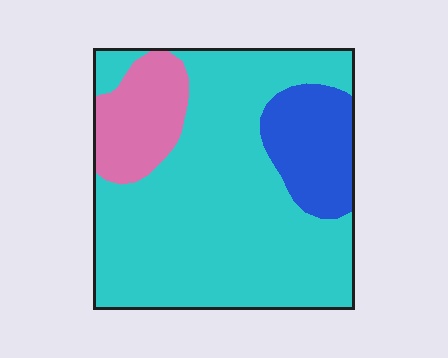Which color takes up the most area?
Cyan, at roughly 70%.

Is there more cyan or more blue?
Cyan.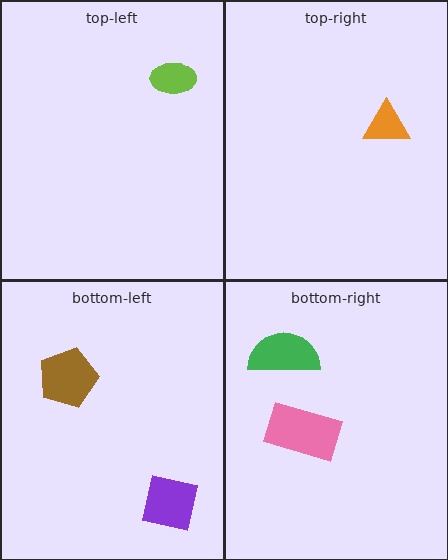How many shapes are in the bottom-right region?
2.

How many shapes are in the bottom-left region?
2.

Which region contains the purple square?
The bottom-left region.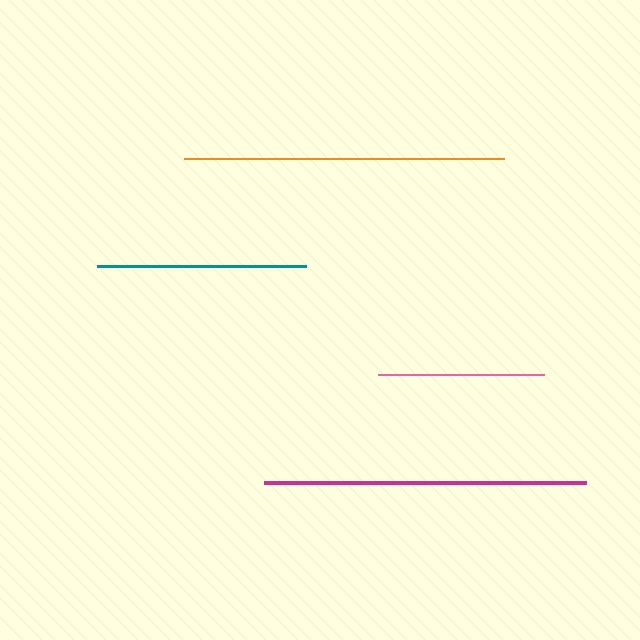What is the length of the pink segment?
The pink segment is approximately 166 pixels long.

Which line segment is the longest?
The magenta line is the longest at approximately 322 pixels.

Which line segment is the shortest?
The pink line is the shortest at approximately 166 pixels.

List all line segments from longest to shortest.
From longest to shortest: magenta, orange, teal, pink.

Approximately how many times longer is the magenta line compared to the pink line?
The magenta line is approximately 1.9 times the length of the pink line.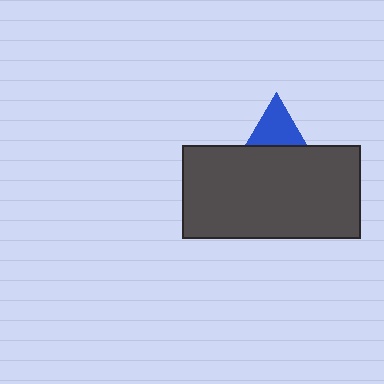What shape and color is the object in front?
The object in front is a dark gray rectangle.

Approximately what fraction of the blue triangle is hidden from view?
Roughly 50% of the blue triangle is hidden behind the dark gray rectangle.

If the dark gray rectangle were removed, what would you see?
You would see the complete blue triangle.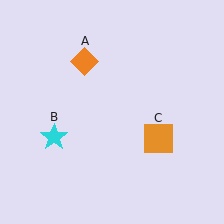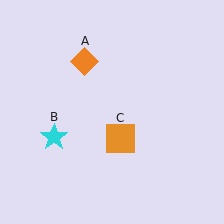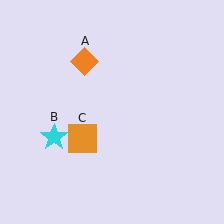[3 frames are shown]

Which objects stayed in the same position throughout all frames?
Orange diamond (object A) and cyan star (object B) remained stationary.